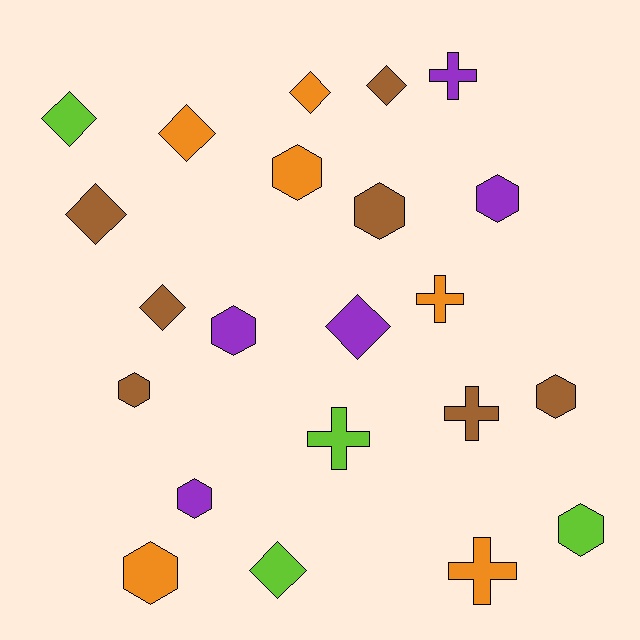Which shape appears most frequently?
Hexagon, with 9 objects.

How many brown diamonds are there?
There are 3 brown diamonds.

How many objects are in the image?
There are 22 objects.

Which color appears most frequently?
Brown, with 7 objects.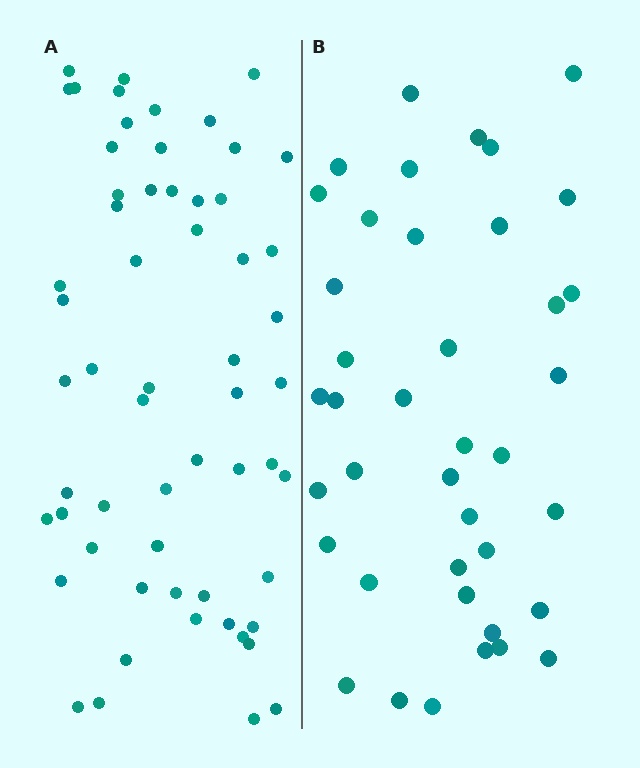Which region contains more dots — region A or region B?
Region A (the left region) has more dots.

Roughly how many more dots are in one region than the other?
Region A has approximately 20 more dots than region B.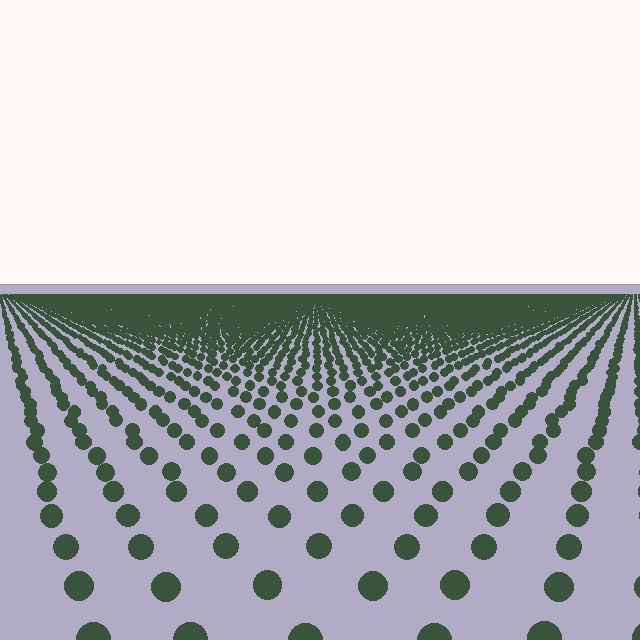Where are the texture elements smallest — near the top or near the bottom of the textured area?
Near the top.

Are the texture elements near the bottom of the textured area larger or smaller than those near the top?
Larger. Near the bottom, elements are closer to the viewer and appear at a bigger on-screen size.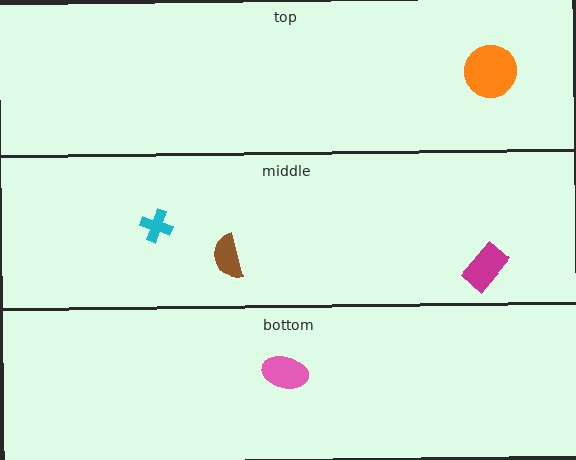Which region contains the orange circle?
The top region.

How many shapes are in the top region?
1.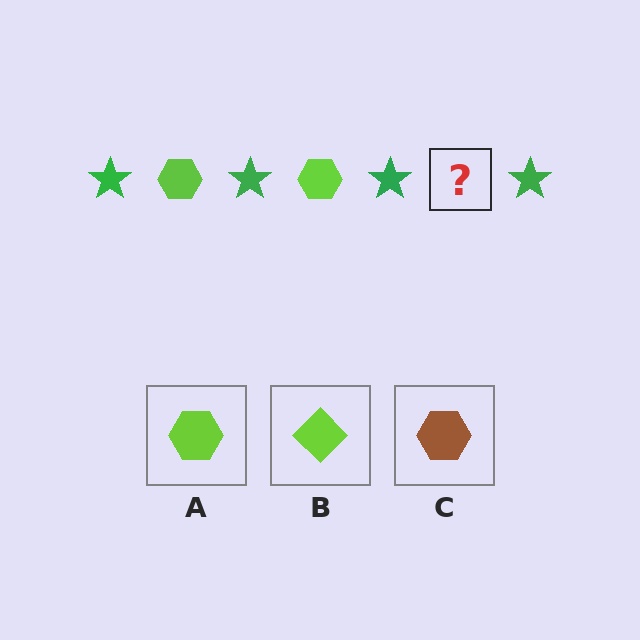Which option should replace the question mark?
Option A.